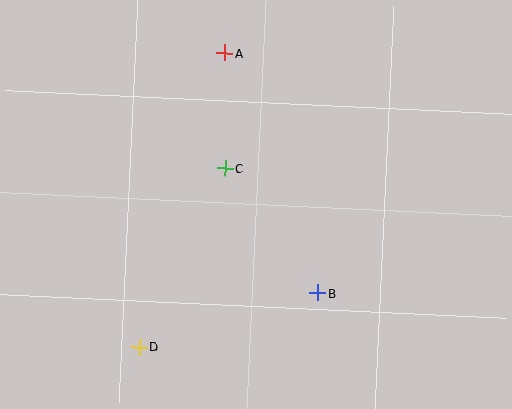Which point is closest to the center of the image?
Point C at (225, 168) is closest to the center.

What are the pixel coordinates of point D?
Point D is at (139, 347).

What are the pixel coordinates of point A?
Point A is at (225, 53).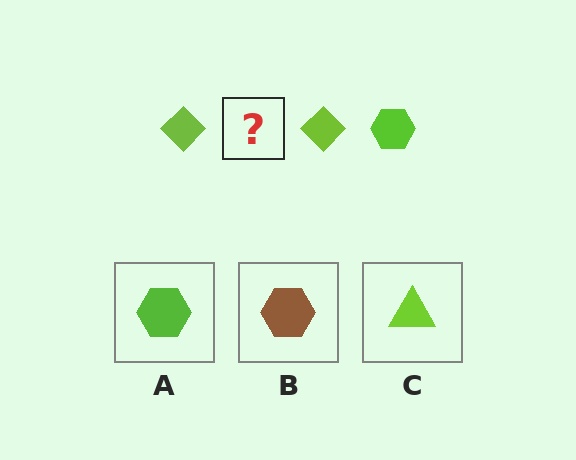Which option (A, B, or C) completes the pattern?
A.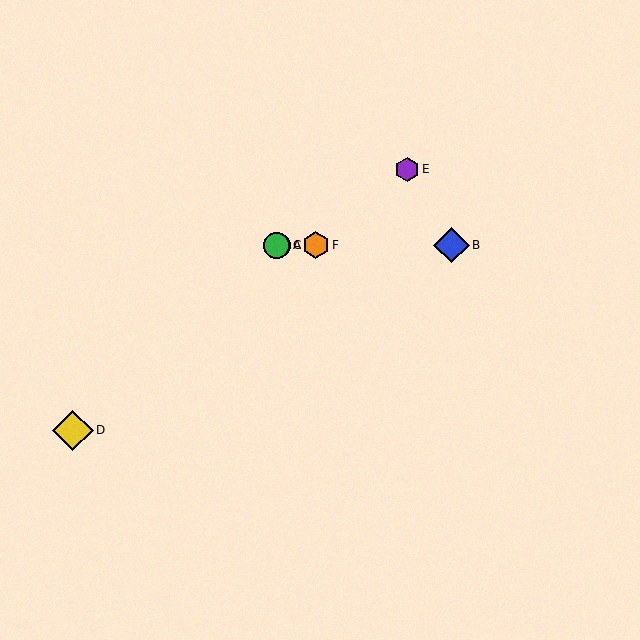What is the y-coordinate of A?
Object A is at y≈245.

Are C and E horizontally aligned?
No, C is at y≈245 and E is at y≈169.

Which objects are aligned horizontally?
Objects A, B, C, F are aligned horizontally.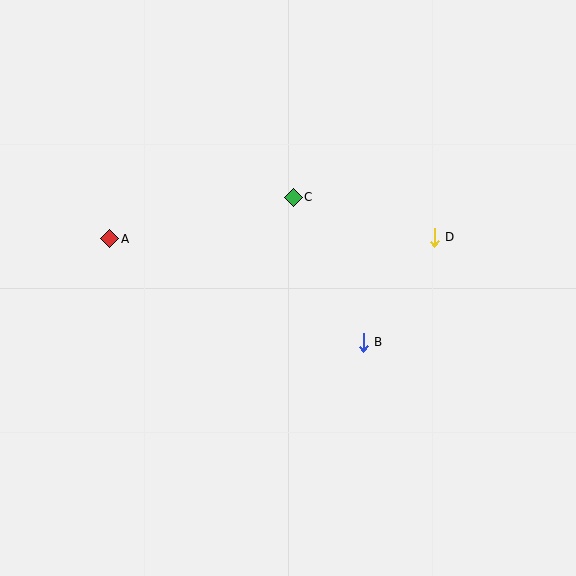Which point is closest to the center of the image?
Point C at (293, 197) is closest to the center.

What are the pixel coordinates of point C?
Point C is at (293, 197).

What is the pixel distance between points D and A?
The distance between D and A is 324 pixels.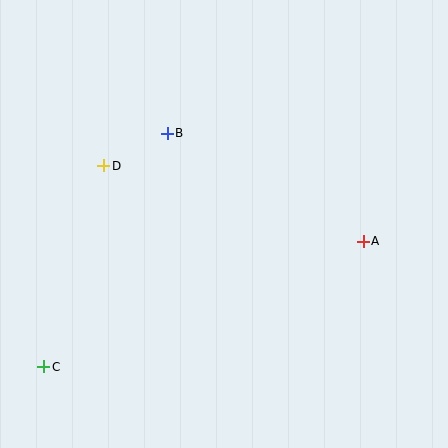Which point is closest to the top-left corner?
Point D is closest to the top-left corner.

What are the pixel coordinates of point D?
Point D is at (104, 166).